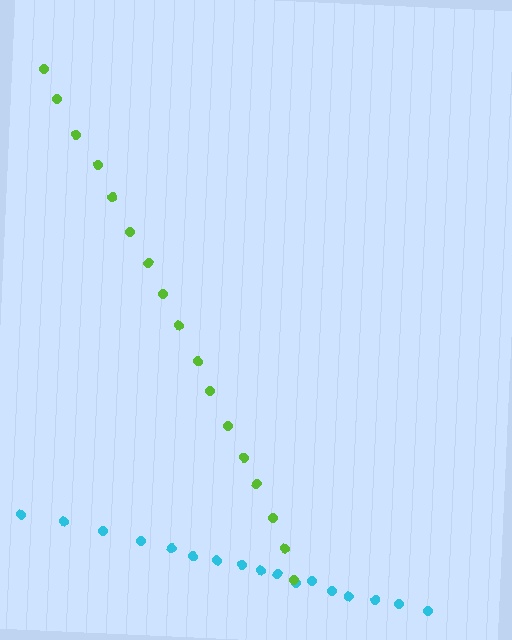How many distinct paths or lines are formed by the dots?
There are 2 distinct paths.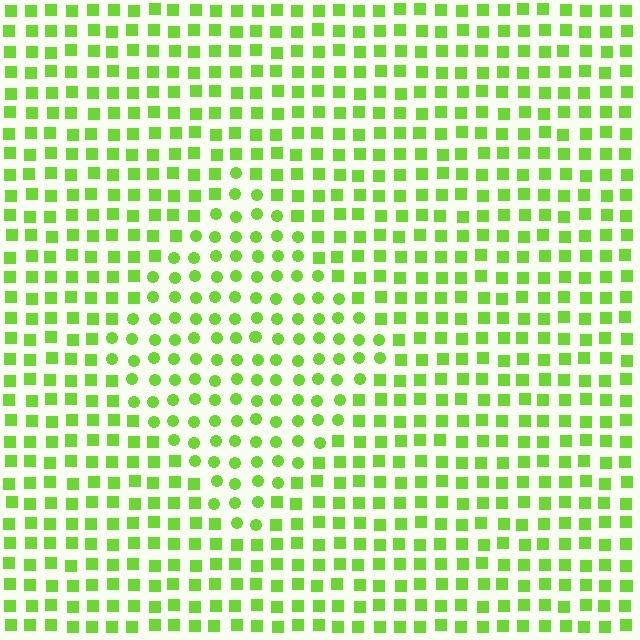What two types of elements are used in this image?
The image uses circles inside the diamond region and squares outside it.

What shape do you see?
I see a diamond.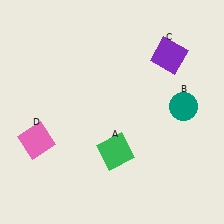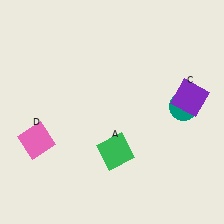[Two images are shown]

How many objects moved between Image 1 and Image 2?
1 object moved between the two images.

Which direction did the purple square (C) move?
The purple square (C) moved down.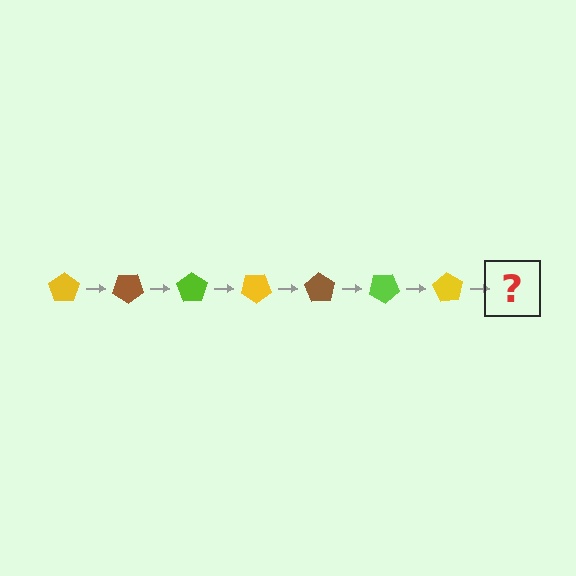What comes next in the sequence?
The next element should be a brown pentagon, rotated 245 degrees from the start.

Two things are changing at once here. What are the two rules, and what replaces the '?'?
The two rules are that it rotates 35 degrees each step and the color cycles through yellow, brown, and lime. The '?' should be a brown pentagon, rotated 245 degrees from the start.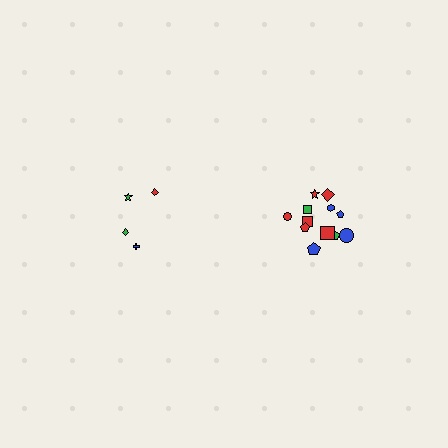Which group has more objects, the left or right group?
The right group.